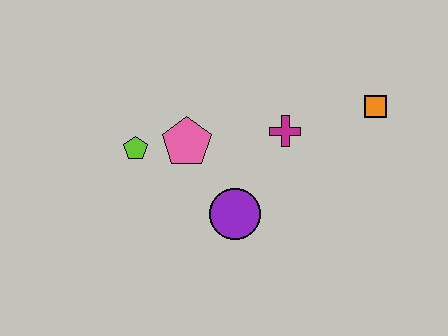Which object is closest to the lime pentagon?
The pink pentagon is closest to the lime pentagon.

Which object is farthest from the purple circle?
The orange square is farthest from the purple circle.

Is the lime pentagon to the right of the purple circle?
No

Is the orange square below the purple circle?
No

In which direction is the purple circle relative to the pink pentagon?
The purple circle is below the pink pentagon.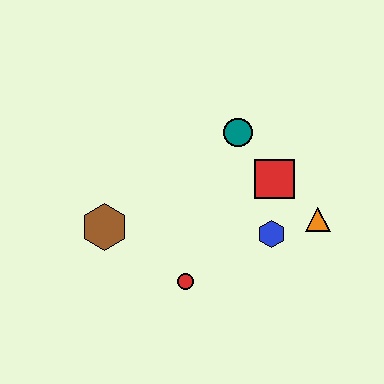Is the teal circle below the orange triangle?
No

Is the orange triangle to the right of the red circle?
Yes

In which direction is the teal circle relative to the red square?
The teal circle is above the red square.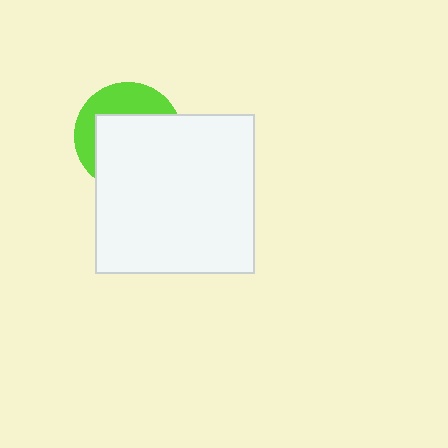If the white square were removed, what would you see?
You would see the complete lime circle.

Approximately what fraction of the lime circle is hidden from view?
Roughly 64% of the lime circle is hidden behind the white square.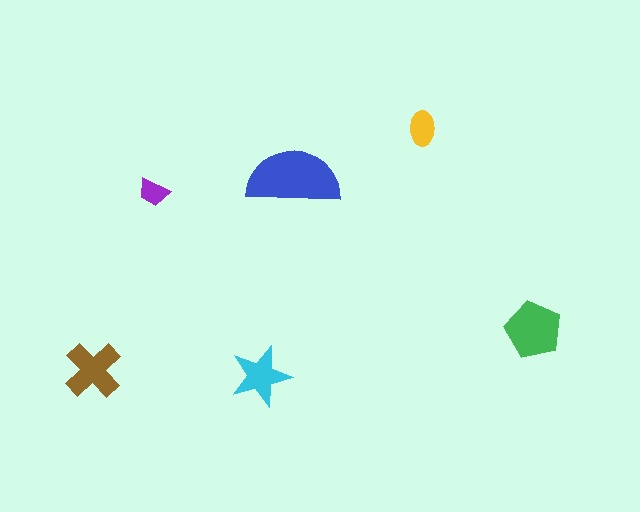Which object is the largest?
The blue semicircle.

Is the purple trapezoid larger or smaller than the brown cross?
Smaller.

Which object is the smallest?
The purple trapezoid.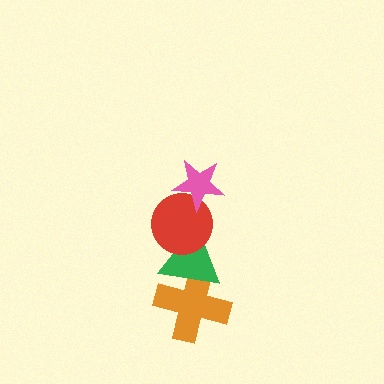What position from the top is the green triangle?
The green triangle is 3rd from the top.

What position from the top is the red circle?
The red circle is 2nd from the top.